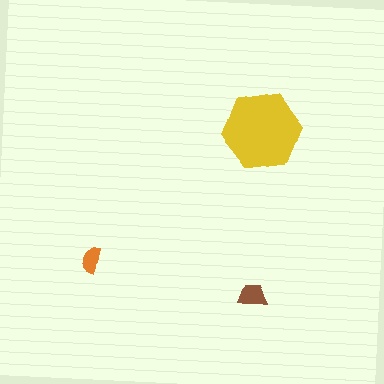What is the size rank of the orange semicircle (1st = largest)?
3rd.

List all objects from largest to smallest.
The yellow hexagon, the brown trapezoid, the orange semicircle.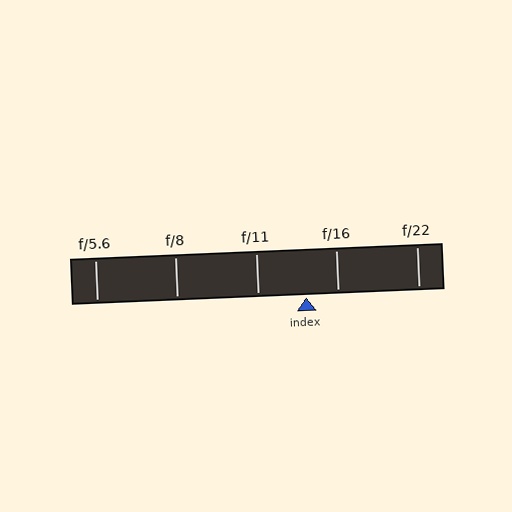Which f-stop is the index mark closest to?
The index mark is closest to f/16.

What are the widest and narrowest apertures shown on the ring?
The widest aperture shown is f/5.6 and the narrowest is f/22.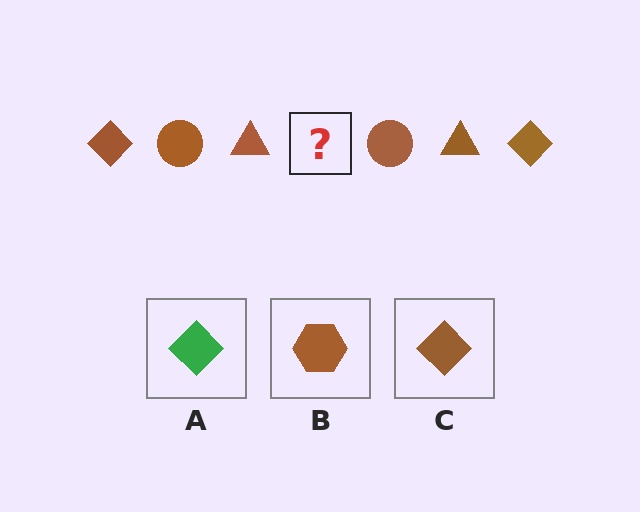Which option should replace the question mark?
Option C.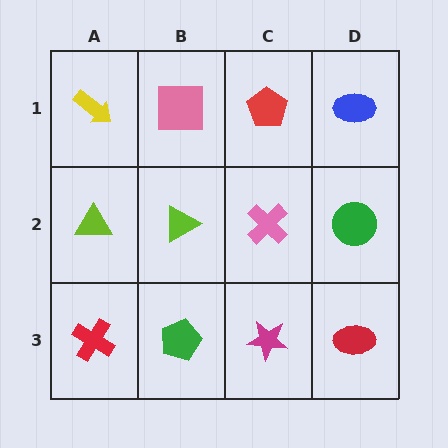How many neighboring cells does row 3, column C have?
3.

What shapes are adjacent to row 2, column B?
A pink square (row 1, column B), a green pentagon (row 3, column B), a lime triangle (row 2, column A), a pink cross (row 2, column C).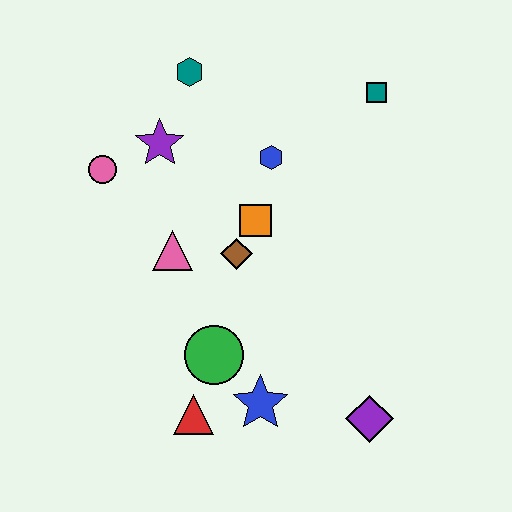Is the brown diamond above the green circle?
Yes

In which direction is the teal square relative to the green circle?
The teal square is above the green circle.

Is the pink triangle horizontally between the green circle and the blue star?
No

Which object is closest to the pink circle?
The purple star is closest to the pink circle.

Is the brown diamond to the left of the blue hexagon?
Yes